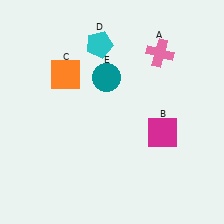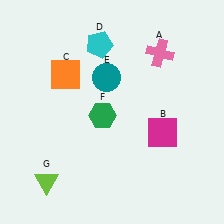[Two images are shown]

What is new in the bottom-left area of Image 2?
A lime triangle (G) was added in the bottom-left area of Image 2.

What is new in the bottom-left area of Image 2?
A green hexagon (F) was added in the bottom-left area of Image 2.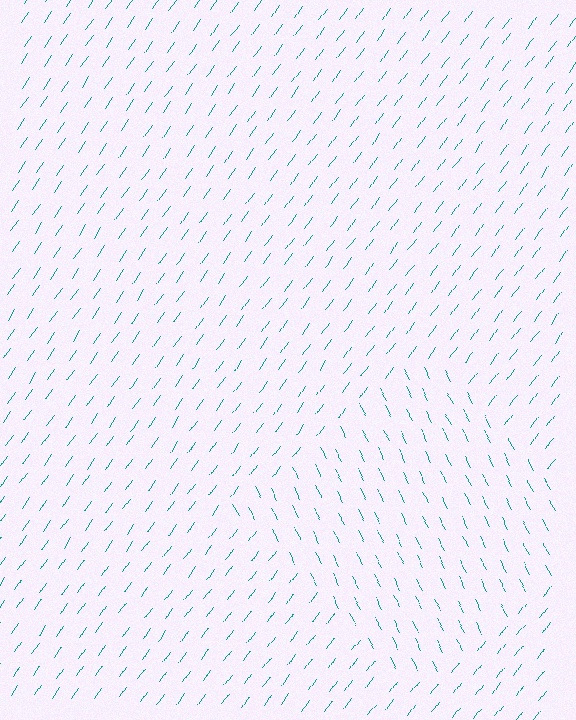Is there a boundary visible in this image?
Yes, there is a texture boundary formed by a change in line orientation.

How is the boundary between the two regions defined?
The boundary is defined purely by a change in line orientation (approximately 66 degrees difference). All lines are the same color and thickness.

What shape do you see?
I see a diamond.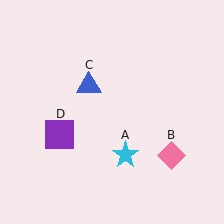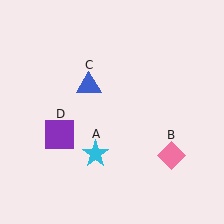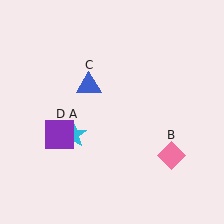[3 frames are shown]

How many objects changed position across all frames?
1 object changed position: cyan star (object A).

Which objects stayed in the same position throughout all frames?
Pink diamond (object B) and blue triangle (object C) and purple square (object D) remained stationary.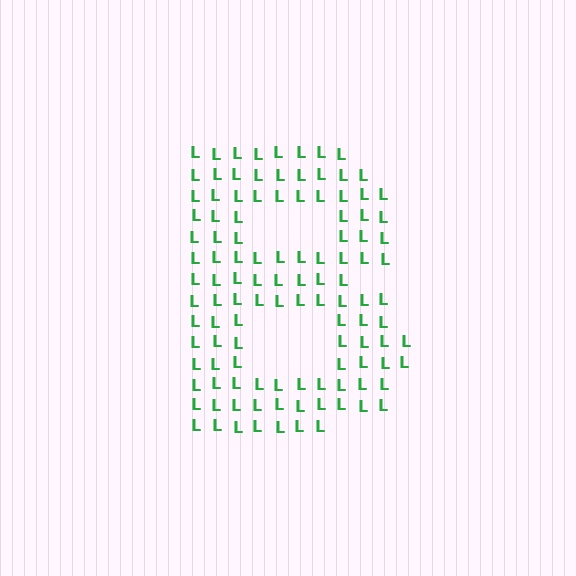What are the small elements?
The small elements are letter L's.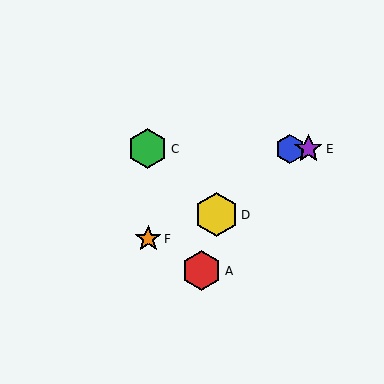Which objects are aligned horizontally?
Objects B, C, E are aligned horizontally.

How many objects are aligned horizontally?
3 objects (B, C, E) are aligned horizontally.